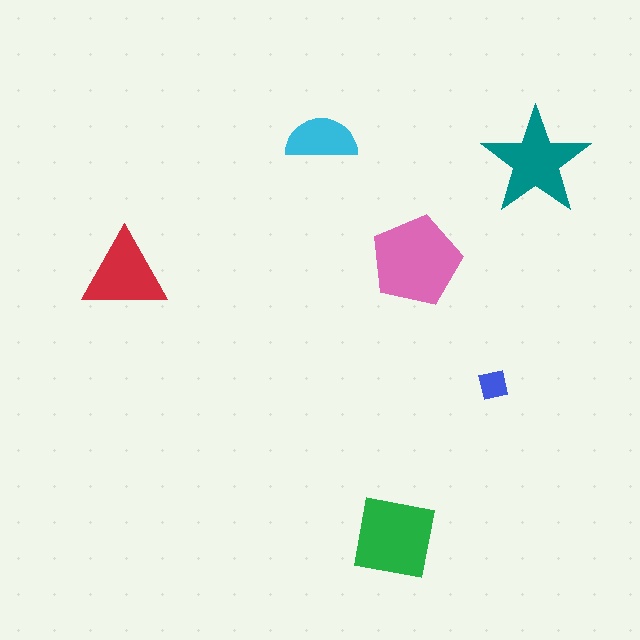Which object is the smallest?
The blue square.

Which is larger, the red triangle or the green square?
The green square.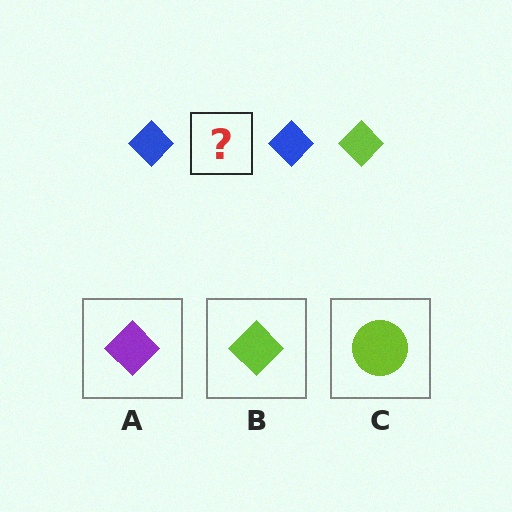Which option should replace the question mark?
Option B.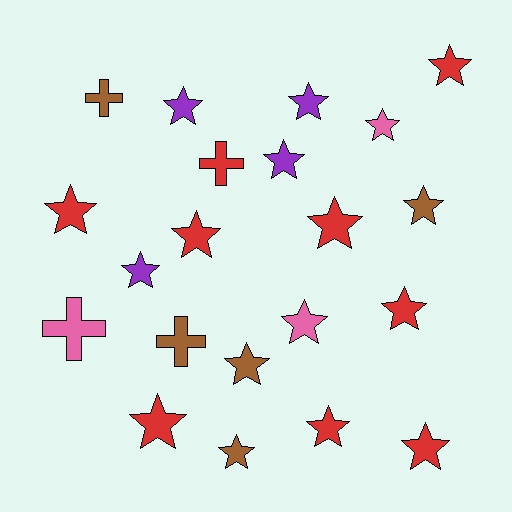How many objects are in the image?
There are 21 objects.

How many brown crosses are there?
There are 2 brown crosses.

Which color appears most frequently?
Red, with 9 objects.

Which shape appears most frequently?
Star, with 17 objects.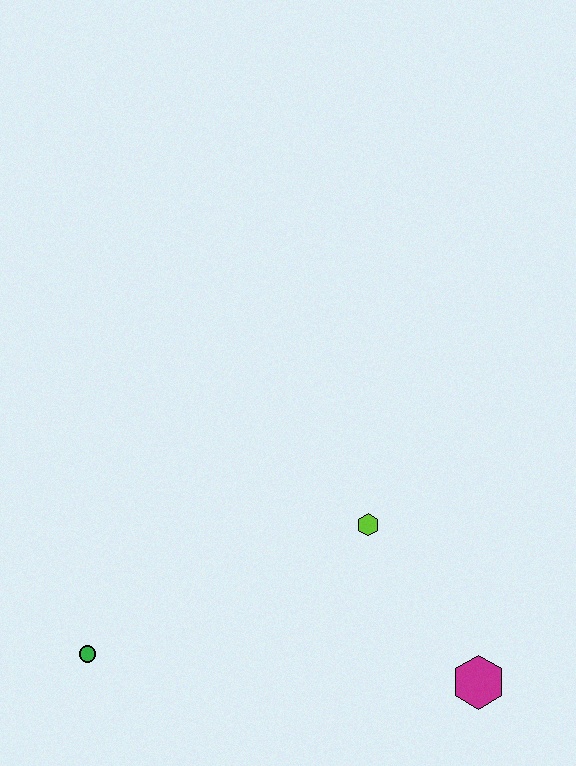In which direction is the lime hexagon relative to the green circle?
The lime hexagon is to the right of the green circle.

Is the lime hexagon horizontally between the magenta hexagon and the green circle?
Yes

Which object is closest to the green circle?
The lime hexagon is closest to the green circle.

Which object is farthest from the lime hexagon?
The green circle is farthest from the lime hexagon.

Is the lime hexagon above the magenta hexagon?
Yes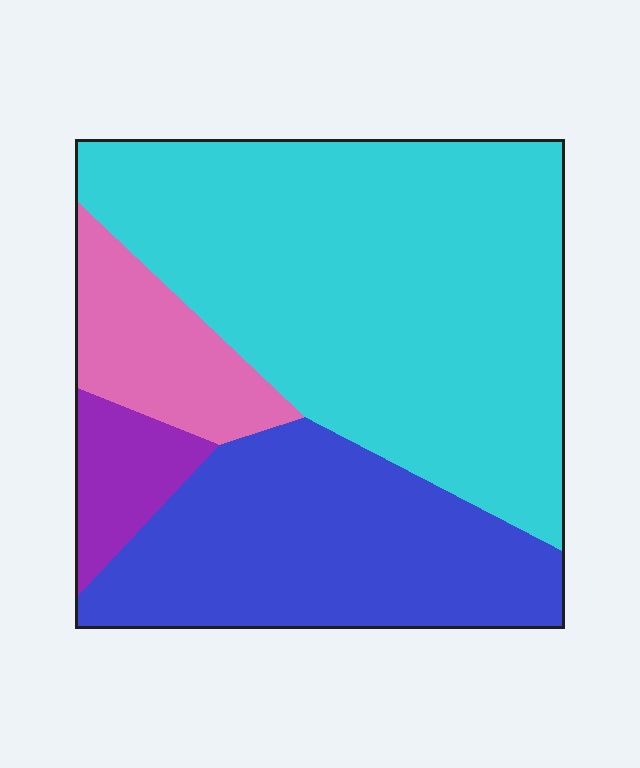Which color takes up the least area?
Purple, at roughly 5%.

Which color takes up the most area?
Cyan, at roughly 55%.